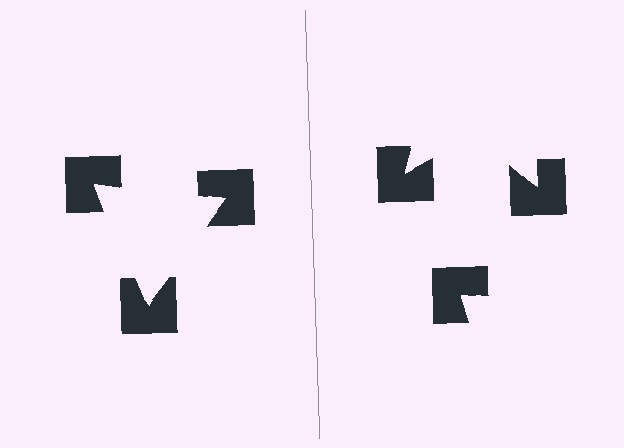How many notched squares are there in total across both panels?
6 — 3 on each side.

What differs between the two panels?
The notched squares are positioned identically on both sides; only the wedge orientations differ. On the left they align to a triangle; on the right they are misaligned.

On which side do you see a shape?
An illusory triangle appears on the left side. On the right side the wedge cuts are rotated, so no coherent shape forms.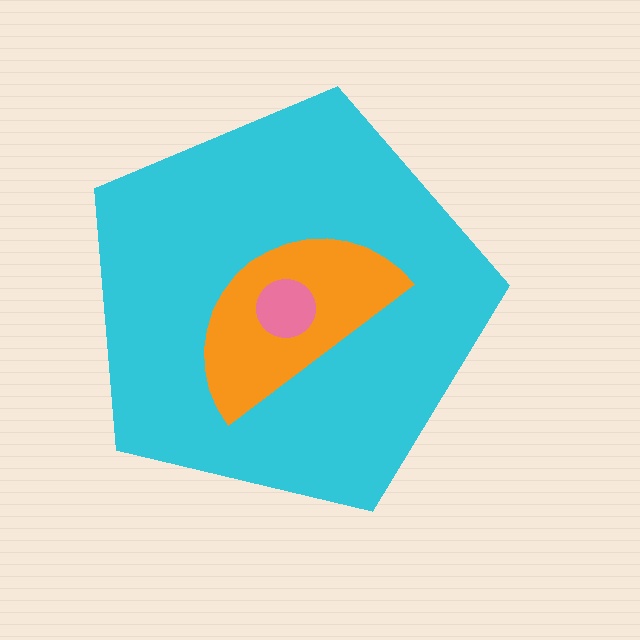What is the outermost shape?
The cyan pentagon.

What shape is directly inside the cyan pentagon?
The orange semicircle.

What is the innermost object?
The pink circle.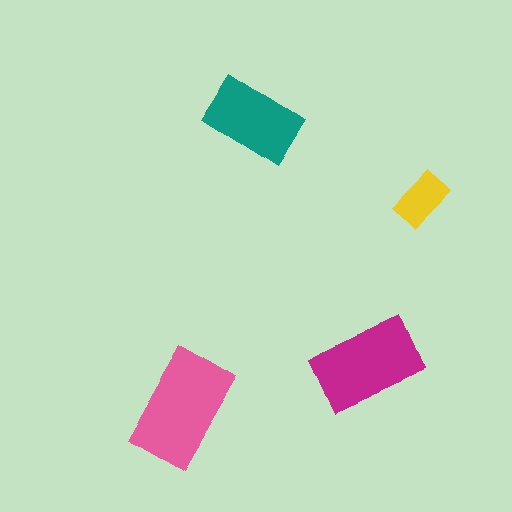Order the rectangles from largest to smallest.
the pink one, the magenta one, the teal one, the yellow one.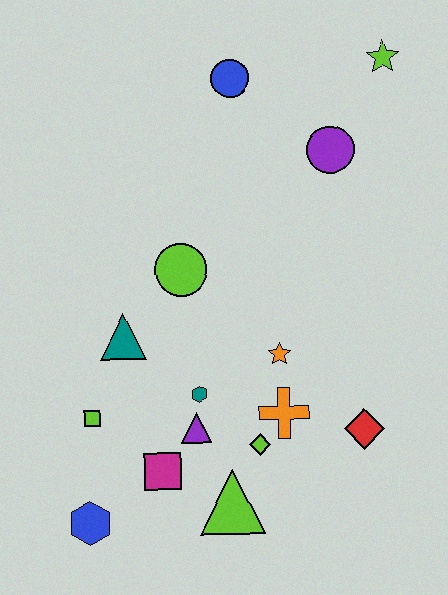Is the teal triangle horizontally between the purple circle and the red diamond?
No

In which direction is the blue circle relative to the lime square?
The blue circle is above the lime square.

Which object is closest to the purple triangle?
The teal hexagon is closest to the purple triangle.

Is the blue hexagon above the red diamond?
No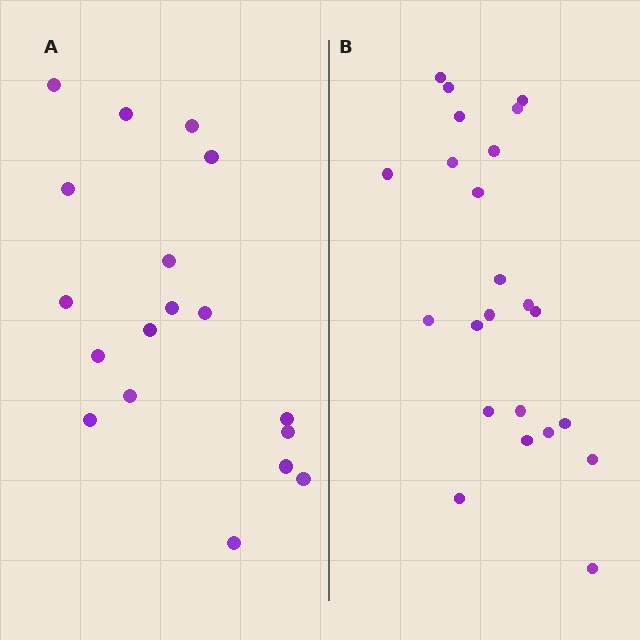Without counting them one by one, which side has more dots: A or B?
Region B (the right region) has more dots.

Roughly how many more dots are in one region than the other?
Region B has about 5 more dots than region A.